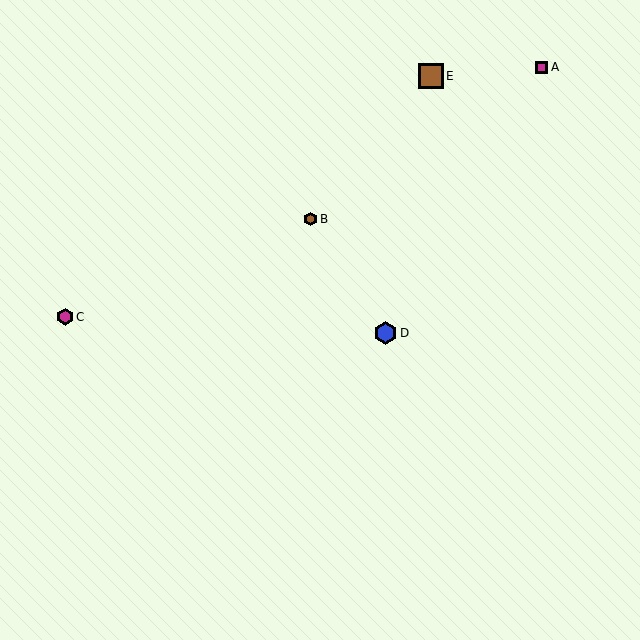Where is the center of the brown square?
The center of the brown square is at (431, 76).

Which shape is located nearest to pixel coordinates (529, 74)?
The magenta square (labeled A) at (542, 67) is nearest to that location.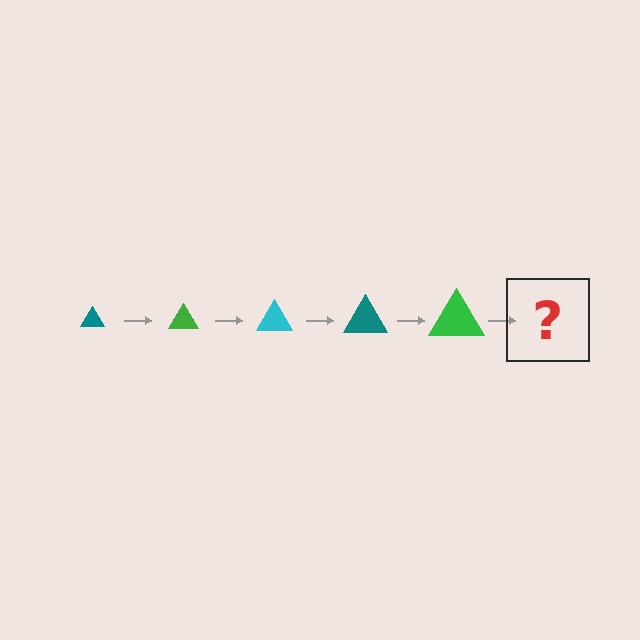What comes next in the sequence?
The next element should be a cyan triangle, larger than the previous one.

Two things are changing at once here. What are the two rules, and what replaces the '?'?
The two rules are that the triangle grows larger each step and the color cycles through teal, green, and cyan. The '?' should be a cyan triangle, larger than the previous one.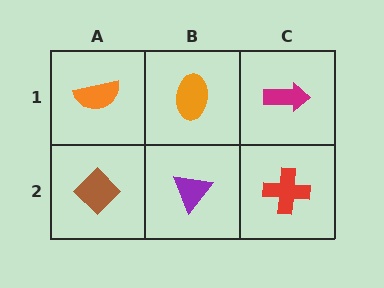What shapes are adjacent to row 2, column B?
An orange ellipse (row 1, column B), a brown diamond (row 2, column A), a red cross (row 2, column C).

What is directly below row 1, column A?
A brown diamond.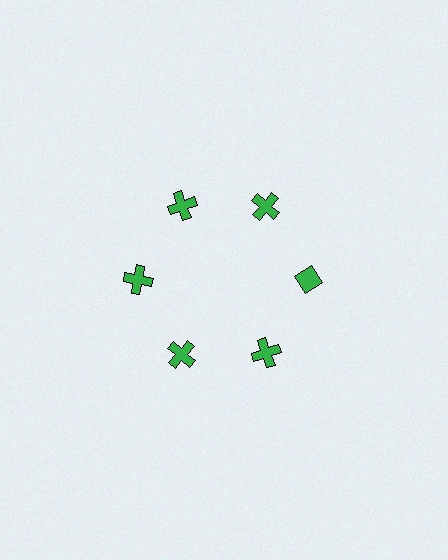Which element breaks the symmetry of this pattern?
The green diamond at roughly the 3 o'clock position breaks the symmetry. All other shapes are green crosses.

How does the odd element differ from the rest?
It has a different shape: diamond instead of cross.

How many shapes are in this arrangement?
There are 6 shapes arranged in a ring pattern.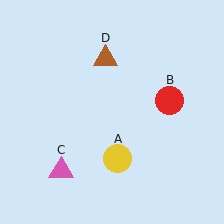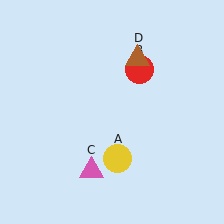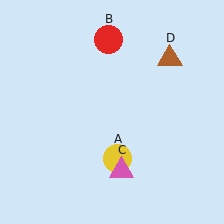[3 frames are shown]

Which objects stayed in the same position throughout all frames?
Yellow circle (object A) remained stationary.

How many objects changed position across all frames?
3 objects changed position: red circle (object B), pink triangle (object C), brown triangle (object D).